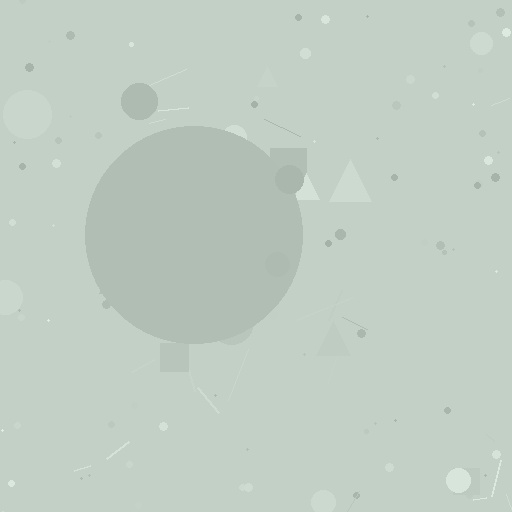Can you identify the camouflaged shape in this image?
The camouflaged shape is a circle.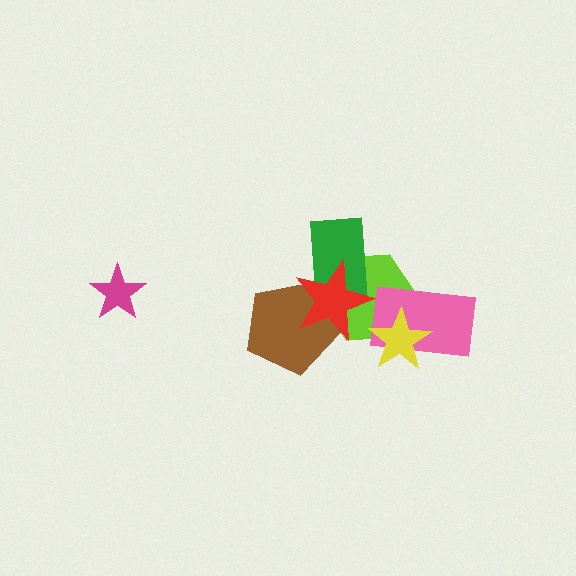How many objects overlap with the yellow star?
2 objects overlap with the yellow star.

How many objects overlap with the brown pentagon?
3 objects overlap with the brown pentagon.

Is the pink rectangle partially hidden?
Yes, it is partially covered by another shape.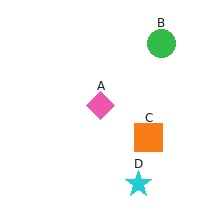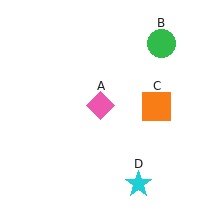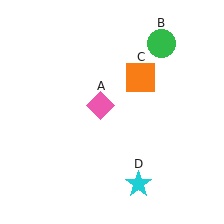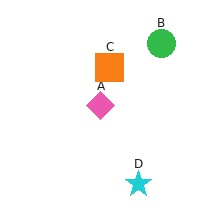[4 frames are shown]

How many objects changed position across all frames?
1 object changed position: orange square (object C).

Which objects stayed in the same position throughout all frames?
Pink diamond (object A) and green circle (object B) and cyan star (object D) remained stationary.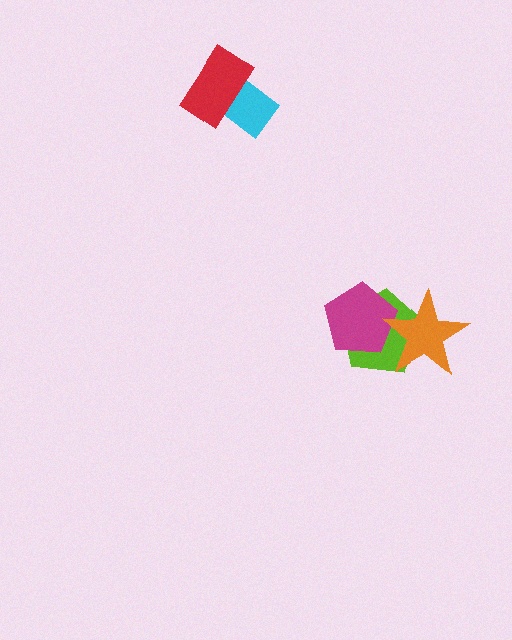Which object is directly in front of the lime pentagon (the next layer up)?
The magenta pentagon is directly in front of the lime pentagon.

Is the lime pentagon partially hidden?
Yes, it is partially covered by another shape.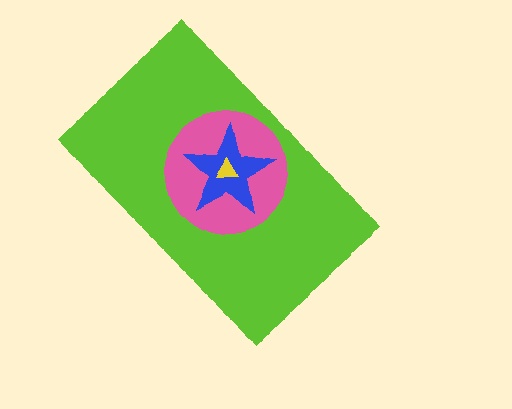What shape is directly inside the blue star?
The yellow triangle.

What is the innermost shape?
The yellow triangle.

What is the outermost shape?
The lime rectangle.